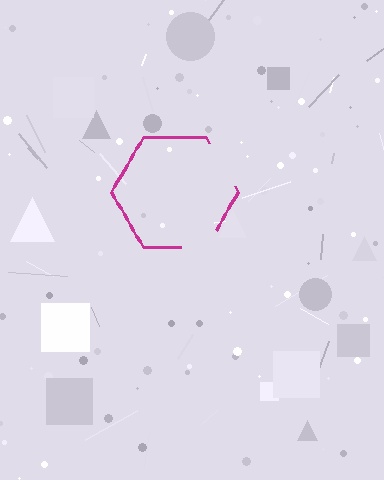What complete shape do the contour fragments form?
The contour fragments form a hexagon.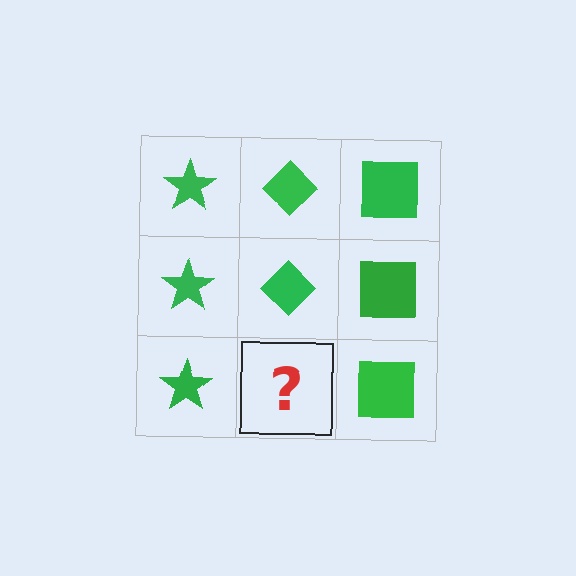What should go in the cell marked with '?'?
The missing cell should contain a green diamond.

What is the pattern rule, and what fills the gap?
The rule is that each column has a consistent shape. The gap should be filled with a green diamond.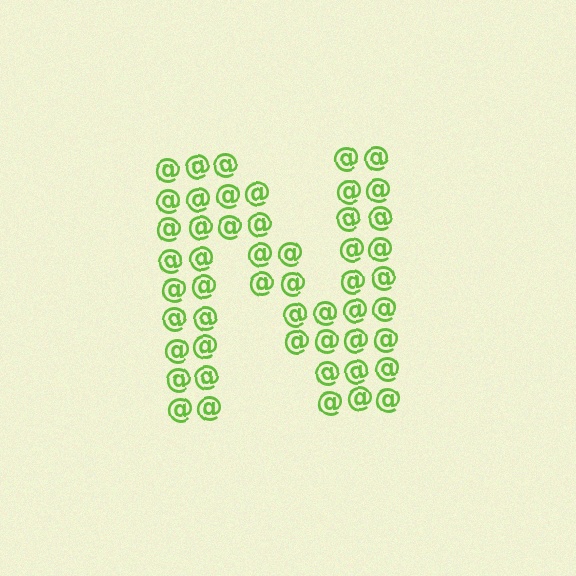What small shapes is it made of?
It is made of small at signs.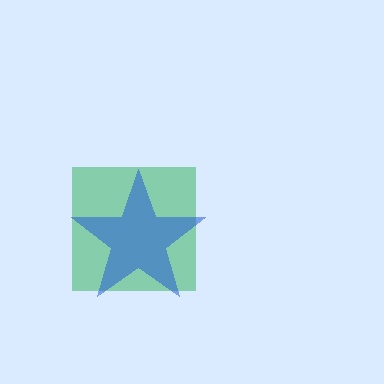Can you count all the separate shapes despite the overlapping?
Yes, there are 2 separate shapes.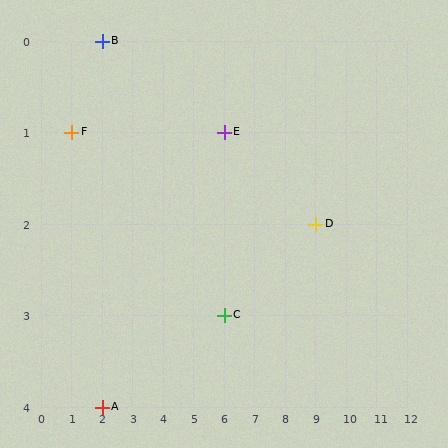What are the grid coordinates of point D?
Point D is at grid coordinates (9, 2).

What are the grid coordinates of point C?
Point C is at grid coordinates (6, 3).